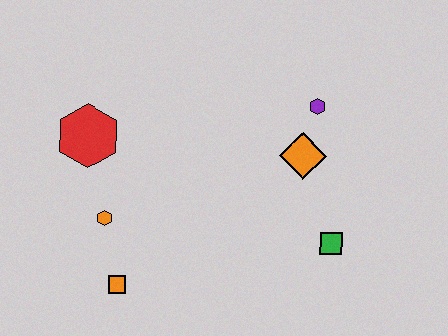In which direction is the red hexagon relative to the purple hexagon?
The red hexagon is to the left of the purple hexagon.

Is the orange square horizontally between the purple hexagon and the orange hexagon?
Yes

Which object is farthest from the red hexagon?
The green square is farthest from the red hexagon.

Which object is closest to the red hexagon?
The orange hexagon is closest to the red hexagon.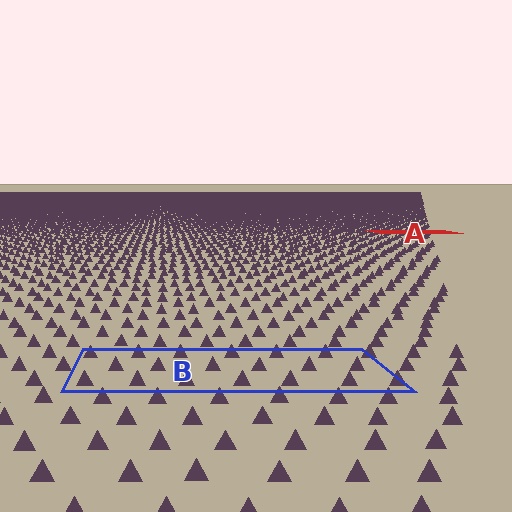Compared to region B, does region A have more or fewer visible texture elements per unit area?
Region A has more texture elements per unit area — they are packed more densely because it is farther away.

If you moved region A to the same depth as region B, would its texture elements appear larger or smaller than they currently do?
They would appear larger. At a closer depth, the same texture elements are projected at a bigger on-screen size.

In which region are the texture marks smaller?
The texture marks are smaller in region A, because it is farther away.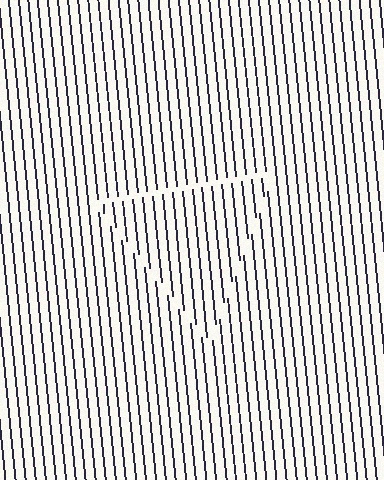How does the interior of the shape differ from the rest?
The interior of the shape contains the same grating, shifted by half a period — the contour is defined by the phase discontinuity where line-ends from the inner and outer gratings abut.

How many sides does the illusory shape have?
3 sides — the line-ends trace a triangle.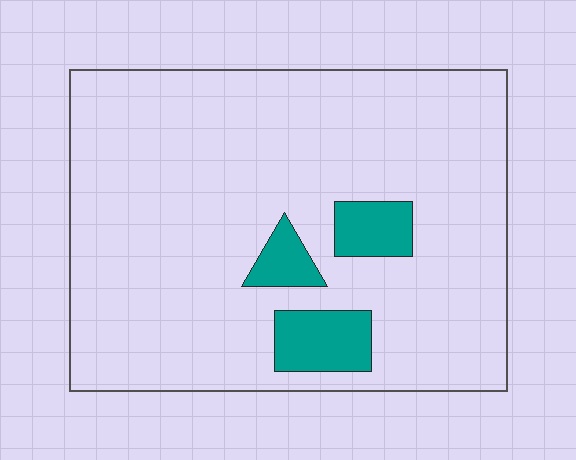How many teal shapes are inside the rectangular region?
3.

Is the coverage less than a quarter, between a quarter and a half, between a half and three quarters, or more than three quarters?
Less than a quarter.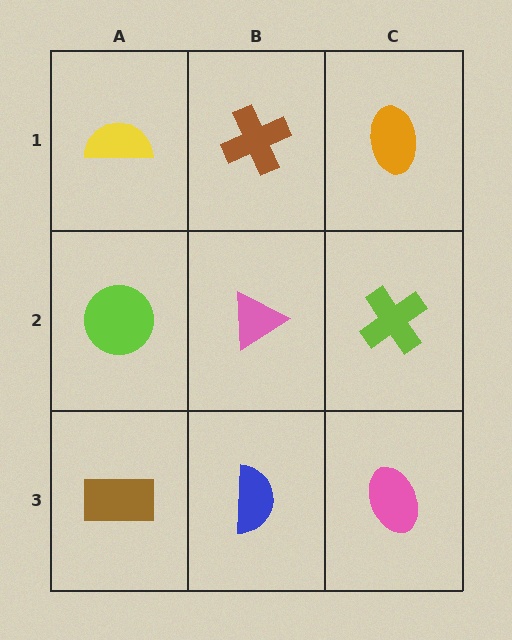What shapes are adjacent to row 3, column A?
A lime circle (row 2, column A), a blue semicircle (row 3, column B).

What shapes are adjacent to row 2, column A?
A yellow semicircle (row 1, column A), a brown rectangle (row 3, column A), a pink triangle (row 2, column B).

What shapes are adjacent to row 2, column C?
An orange ellipse (row 1, column C), a pink ellipse (row 3, column C), a pink triangle (row 2, column B).